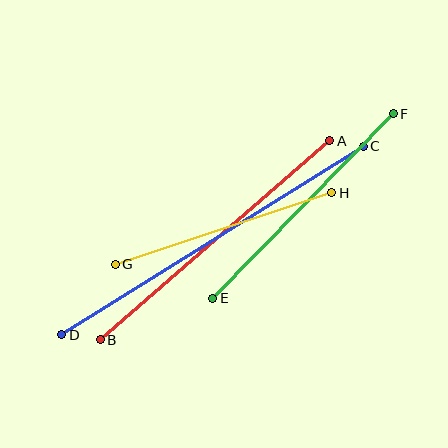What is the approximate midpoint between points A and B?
The midpoint is at approximately (215, 240) pixels.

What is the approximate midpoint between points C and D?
The midpoint is at approximately (212, 240) pixels.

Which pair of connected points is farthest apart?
Points C and D are farthest apart.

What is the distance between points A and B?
The distance is approximately 304 pixels.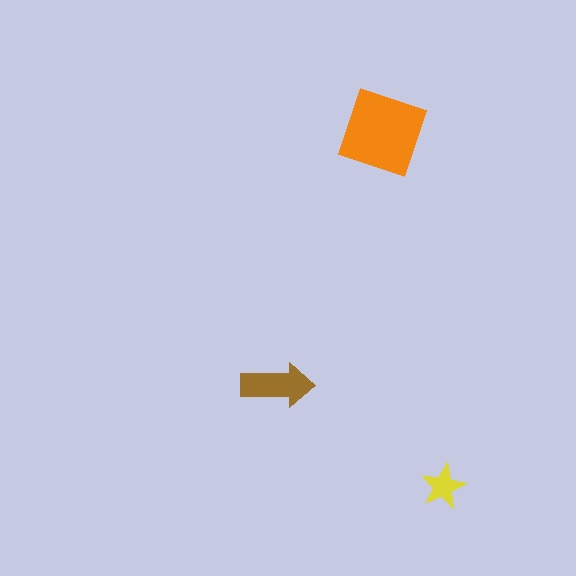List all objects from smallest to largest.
The yellow star, the brown arrow, the orange diamond.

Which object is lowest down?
The yellow star is bottommost.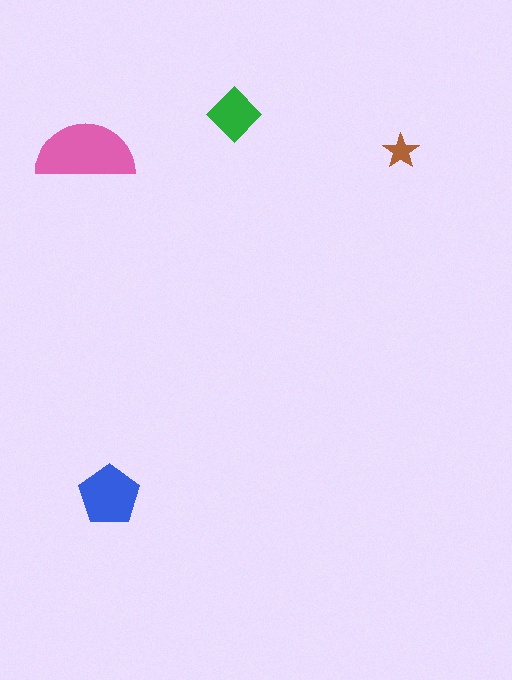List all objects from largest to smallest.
The pink semicircle, the blue pentagon, the green diamond, the brown star.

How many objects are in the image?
There are 4 objects in the image.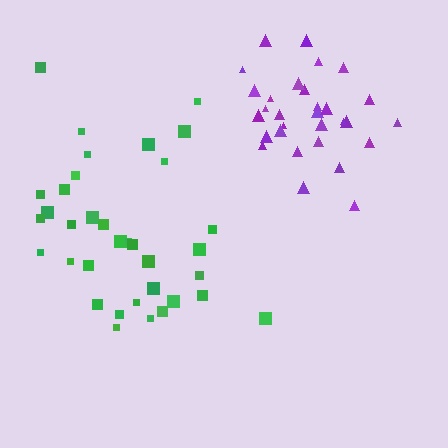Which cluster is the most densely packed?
Purple.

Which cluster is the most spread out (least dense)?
Green.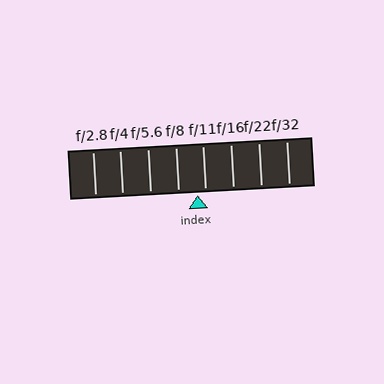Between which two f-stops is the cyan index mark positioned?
The index mark is between f/8 and f/11.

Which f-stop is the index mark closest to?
The index mark is closest to f/11.